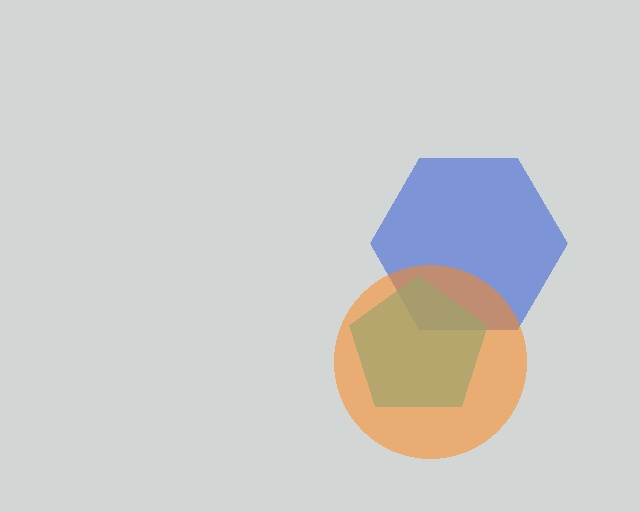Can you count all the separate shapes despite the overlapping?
Yes, there are 3 separate shapes.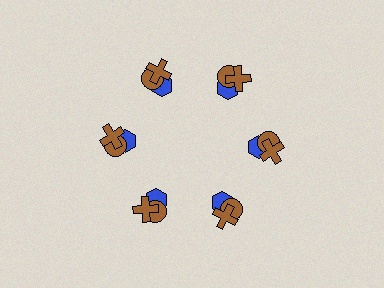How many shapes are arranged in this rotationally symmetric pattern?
There are 18 shapes, arranged in 6 groups of 3.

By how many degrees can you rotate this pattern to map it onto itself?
The pattern maps onto itself every 60 degrees of rotation.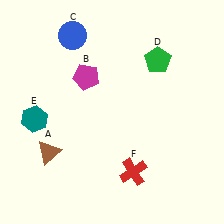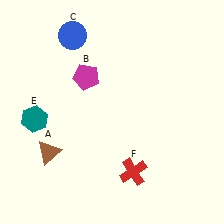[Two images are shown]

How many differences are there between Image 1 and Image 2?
There is 1 difference between the two images.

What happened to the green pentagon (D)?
The green pentagon (D) was removed in Image 2. It was in the top-right area of Image 1.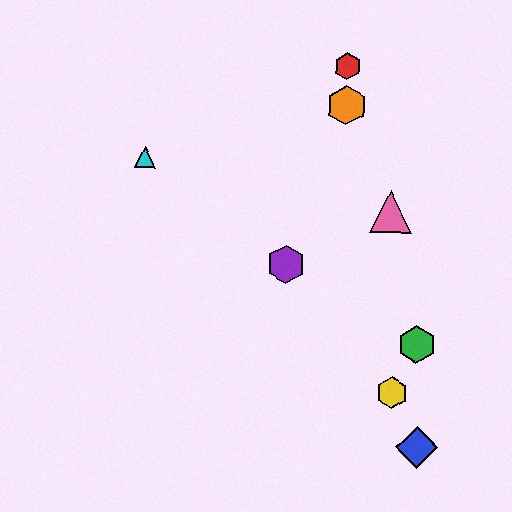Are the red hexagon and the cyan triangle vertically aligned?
No, the red hexagon is at x≈348 and the cyan triangle is at x≈145.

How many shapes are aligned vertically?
2 shapes (the red hexagon, the orange hexagon) are aligned vertically.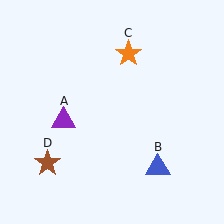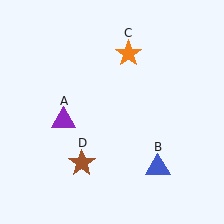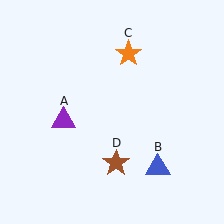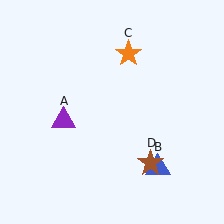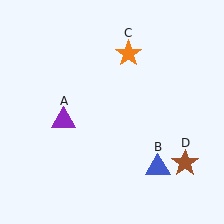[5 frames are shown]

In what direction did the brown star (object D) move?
The brown star (object D) moved right.